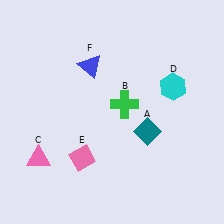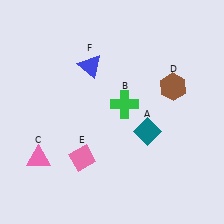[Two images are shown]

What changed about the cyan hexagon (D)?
In Image 1, D is cyan. In Image 2, it changed to brown.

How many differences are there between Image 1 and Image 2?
There is 1 difference between the two images.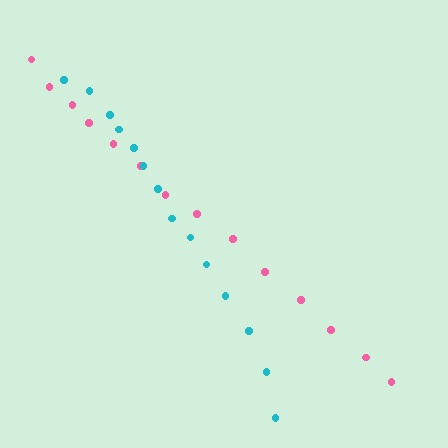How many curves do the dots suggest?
There are 2 distinct paths.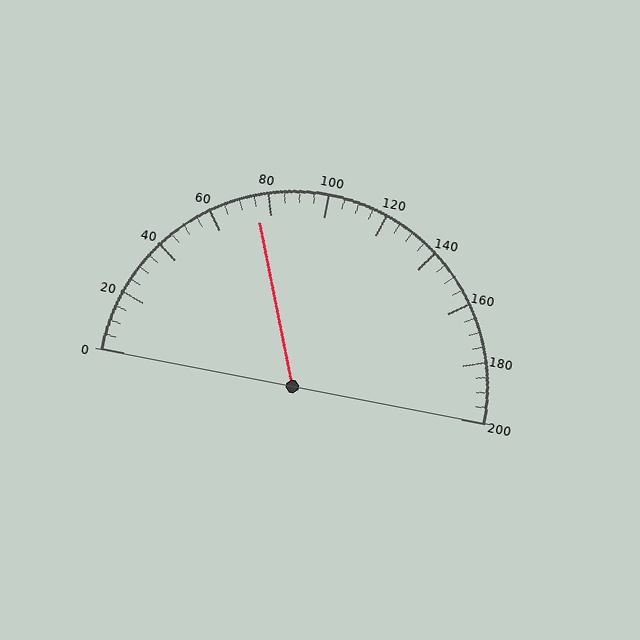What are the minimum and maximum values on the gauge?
The gauge ranges from 0 to 200.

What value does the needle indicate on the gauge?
The needle indicates approximately 75.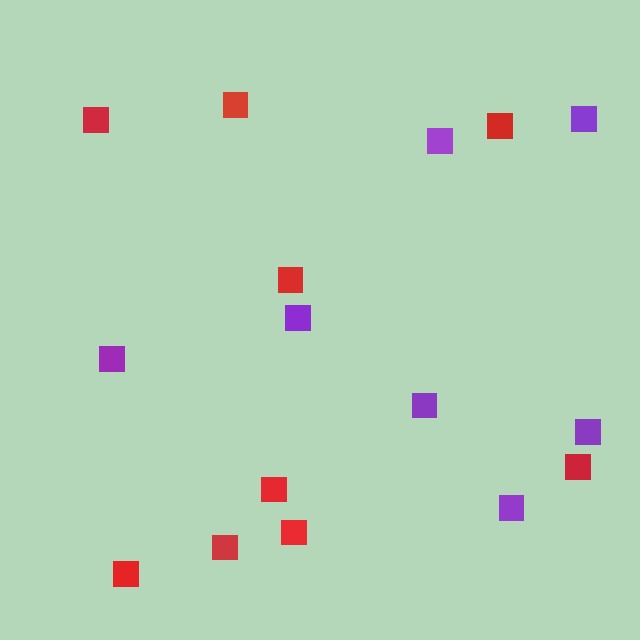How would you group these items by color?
There are 2 groups: one group of purple squares (7) and one group of red squares (9).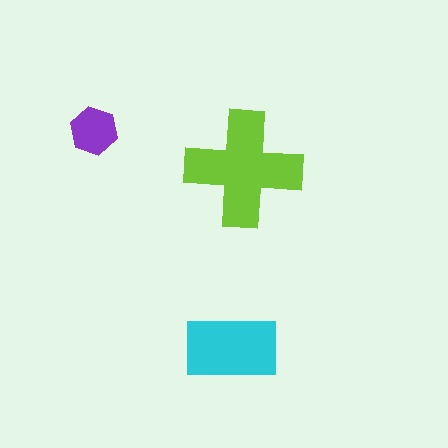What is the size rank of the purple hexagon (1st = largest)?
3rd.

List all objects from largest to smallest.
The lime cross, the cyan rectangle, the purple hexagon.